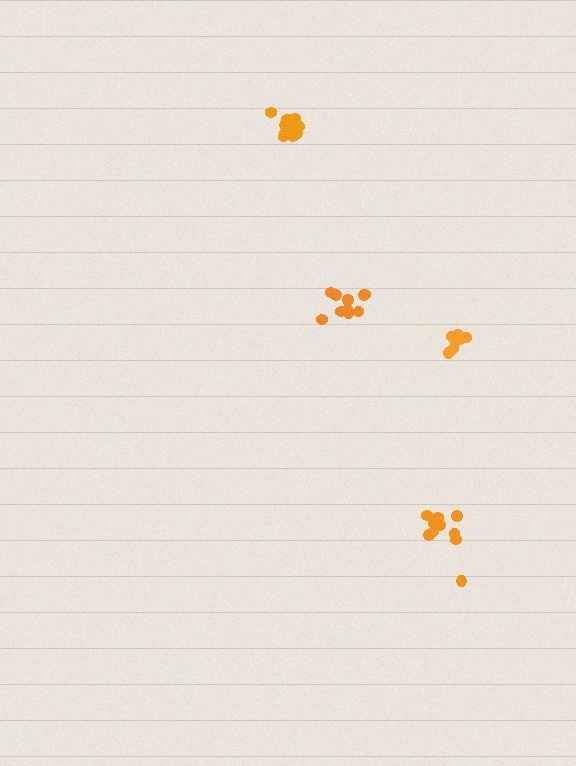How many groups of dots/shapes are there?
There are 4 groups.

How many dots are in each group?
Group 1: 11 dots, Group 2: 10 dots, Group 3: 13 dots, Group 4: 10 dots (44 total).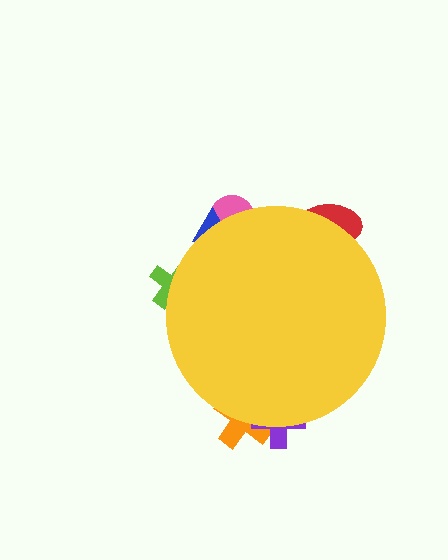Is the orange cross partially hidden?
Yes, the orange cross is partially hidden behind the yellow circle.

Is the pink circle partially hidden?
Yes, the pink circle is partially hidden behind the yellow circle.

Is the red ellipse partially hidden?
Yes, the red ellipse is partially hidden behind the yellow circle.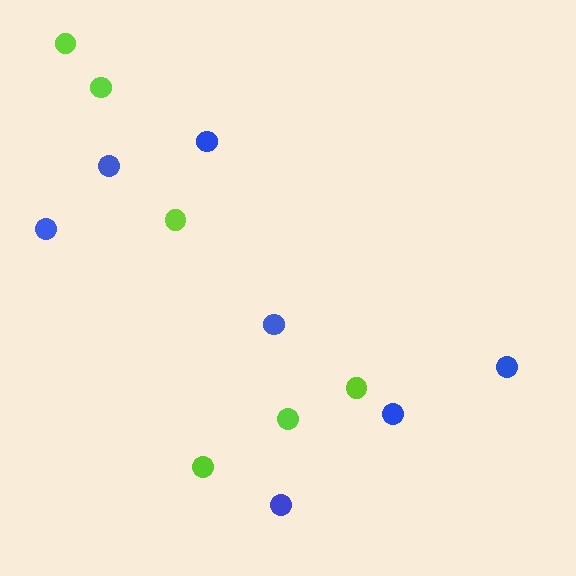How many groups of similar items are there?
There are 2 groups: one group of lime circles (6) and one group of blue circles (7).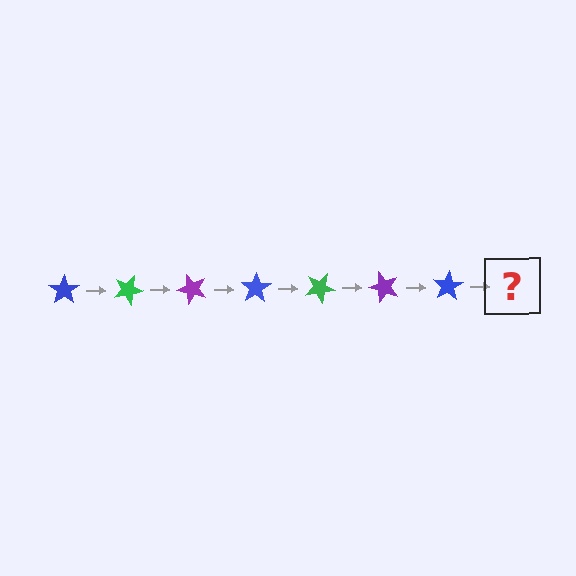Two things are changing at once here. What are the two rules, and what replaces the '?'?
The two rules are that it rotates 25 degrees each step and the color cycles through blue, green, and purple. The '?' should be a green star, rotated 175 degrees from the start.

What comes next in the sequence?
The next element should be a green star, rotated 175 degrees from the start.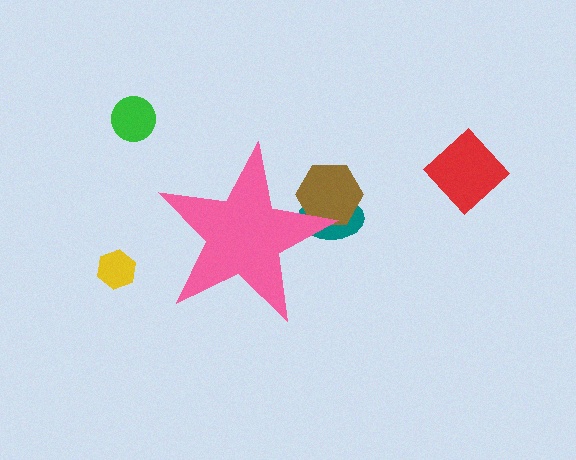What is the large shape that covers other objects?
A pink star.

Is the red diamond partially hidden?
No, the red diamond is fully visible.